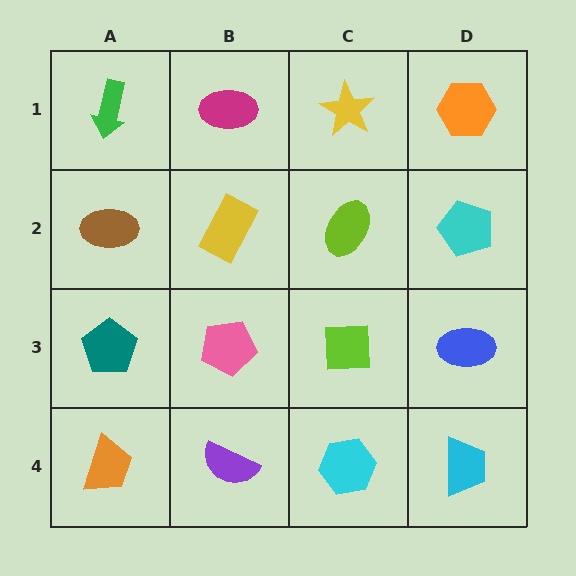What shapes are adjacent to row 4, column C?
A lime square (row 3, column C), a purple semicircle (row 4, column B), a cyan trapezoid (row 4, column D).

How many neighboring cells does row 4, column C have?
3.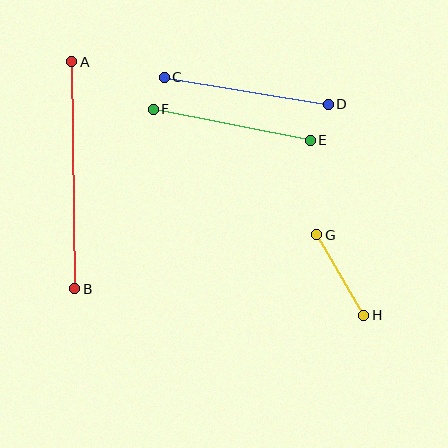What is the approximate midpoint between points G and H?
The midpoint is at approximately (340, 275) pixels.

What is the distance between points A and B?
The distance is approximately 227 pixels.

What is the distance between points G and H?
The distance is approximately 93 pixels.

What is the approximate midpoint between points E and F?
The midpoint is at approximately (232, 125) pixels.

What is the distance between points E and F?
The distance is approximately 160 pixels.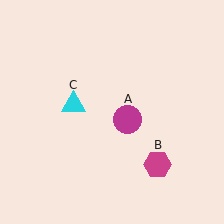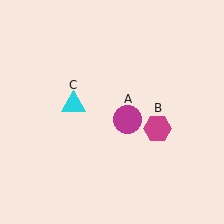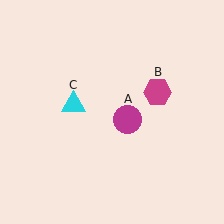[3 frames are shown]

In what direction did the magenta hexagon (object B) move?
The magenta hexagon (object B) moved up.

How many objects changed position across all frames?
1 object changed position: magenta hexagon (object B).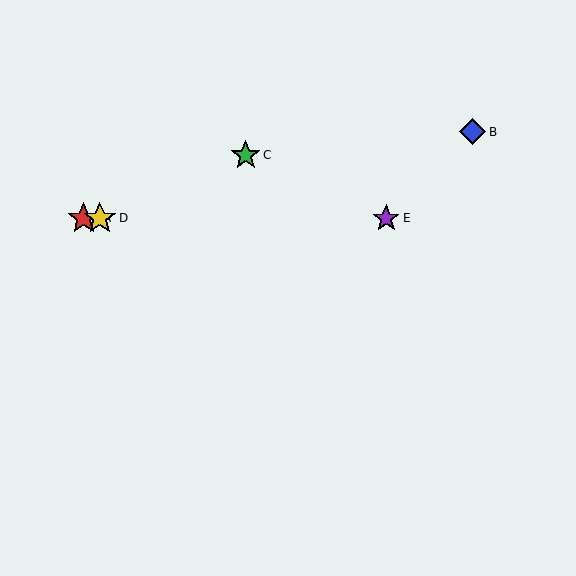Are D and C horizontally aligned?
No, D is at y≈218 and C is at y≈155.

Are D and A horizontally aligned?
Yes, both are at y≈218.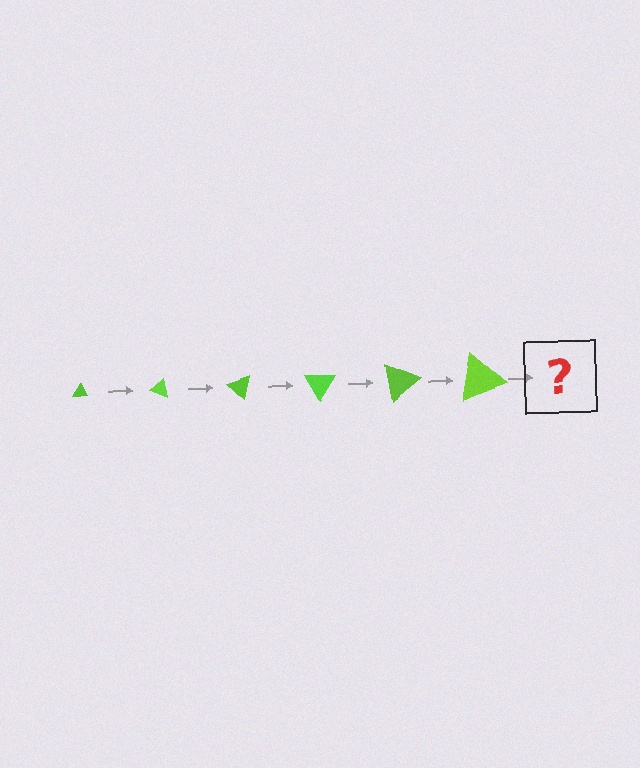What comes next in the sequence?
The next element should be a triangle, larger than the previous one and rotated 120 degrees from the start.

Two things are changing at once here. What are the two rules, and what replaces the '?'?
The two rules are that the triangle grows larger each step and it rotates 20 degrees each step. The '?' should be a triangle, larger than the previous one and rotated 120 degrees from the start.